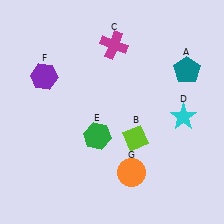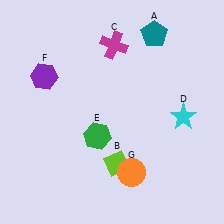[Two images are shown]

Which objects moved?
The objects that moved are: the teal pentagon (A), the lime diamond (B).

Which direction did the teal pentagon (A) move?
The teal pentagon (A) moved up.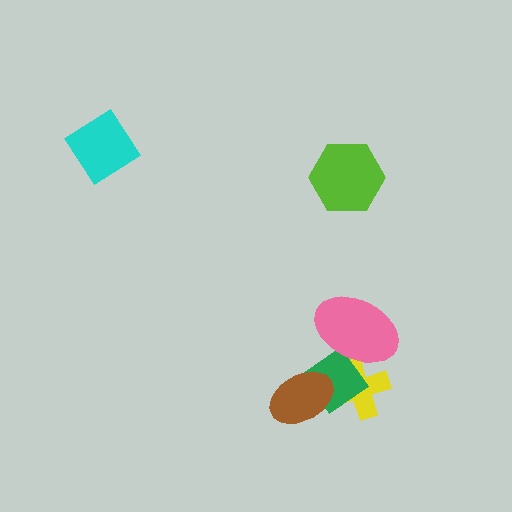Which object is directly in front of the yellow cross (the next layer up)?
The green diamond is directly in front of the yellow cross.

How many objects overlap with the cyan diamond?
0 objects overlap with the cyan diamond.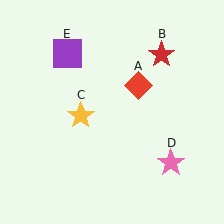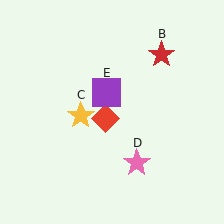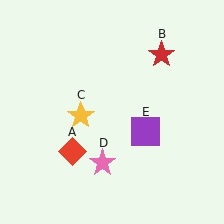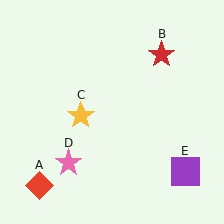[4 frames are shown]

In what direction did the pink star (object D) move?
The pink star (object D) moved left.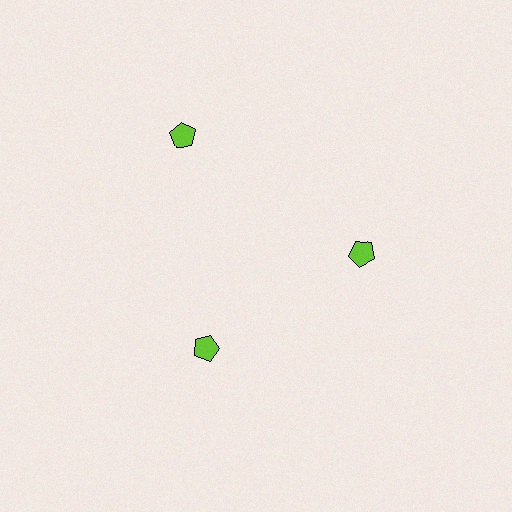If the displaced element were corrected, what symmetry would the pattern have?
It would have 3-fold rotational symmetry — the pattern would map onto itself every 120 degrees.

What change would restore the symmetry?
The symmetry would be restored by moving it inward, back onto the ring so that all 3 pentagons sit at equal angles and equal distance from the center.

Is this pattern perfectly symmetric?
No. The 3 lime pentagons are arranged in a ring, but one element near the 11 o'clock position is pushed outward from the center, breaking the 3-fold rotational symmetry.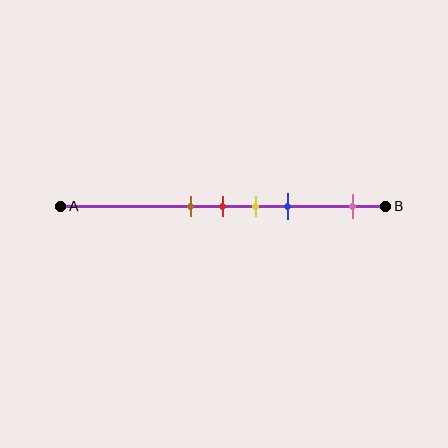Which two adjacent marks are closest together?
The brown and red marks are the closest adjacent pair.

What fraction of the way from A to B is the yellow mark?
The yellow mark is approximately 60% (0.6) of the way from A to B.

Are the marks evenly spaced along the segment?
No, the marks are not evenly spaced.